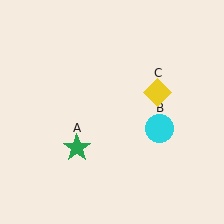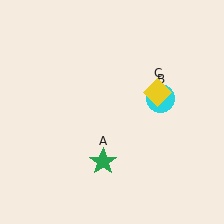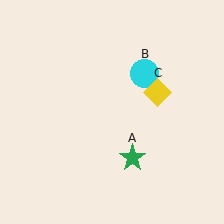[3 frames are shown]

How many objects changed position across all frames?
2 objects changed position: green star (object A), cyan circle (object B).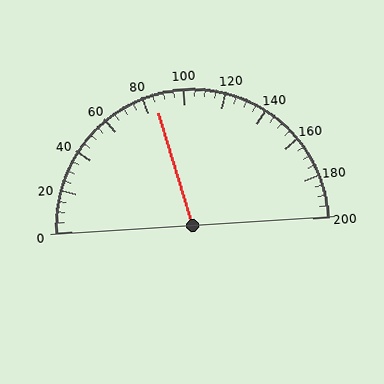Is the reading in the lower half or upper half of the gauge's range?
The reading is in the lower half of the range (0 to 200).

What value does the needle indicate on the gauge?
The needle indicates approximately 85.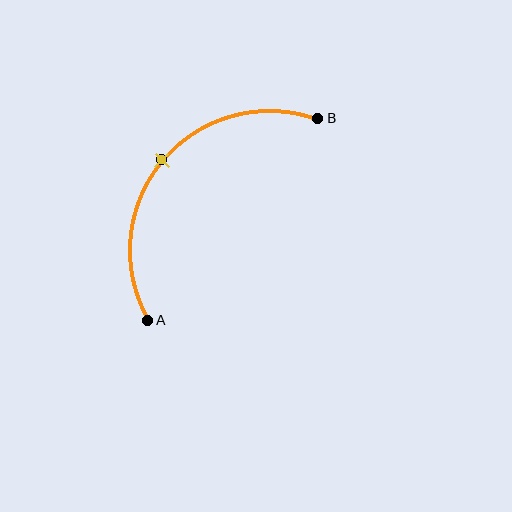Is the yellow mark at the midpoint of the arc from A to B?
Yes. The yellow mark lies on the arc at equal arc-length from both A and B — it is the arc midpoint.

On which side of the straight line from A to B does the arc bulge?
The arc bulges above and to the left of the straight line connecting A and B.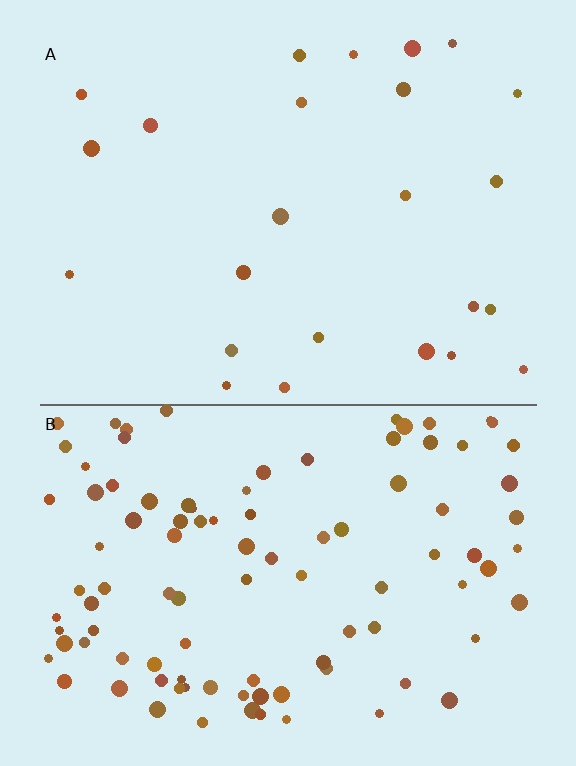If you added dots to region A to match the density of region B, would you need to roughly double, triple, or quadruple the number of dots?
Approximately quadruple.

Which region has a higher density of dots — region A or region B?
B (the bottom).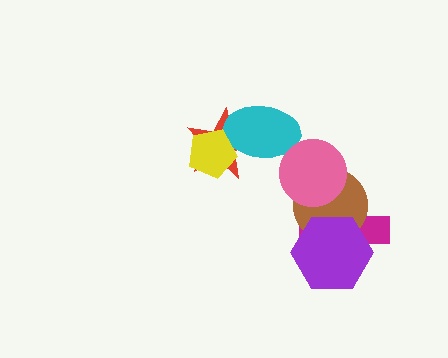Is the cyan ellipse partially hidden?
Yes, it is partially covered by another shape.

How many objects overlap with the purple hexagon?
2 objects overlap with the purple hexagon.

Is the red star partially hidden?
Yes, it is partially covered by another shape.